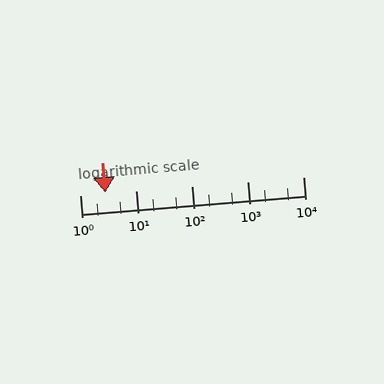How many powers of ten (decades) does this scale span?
The scale spans 4 decades, from 1 to 10000.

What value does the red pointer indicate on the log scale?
The pointer indicates approximately 2.9.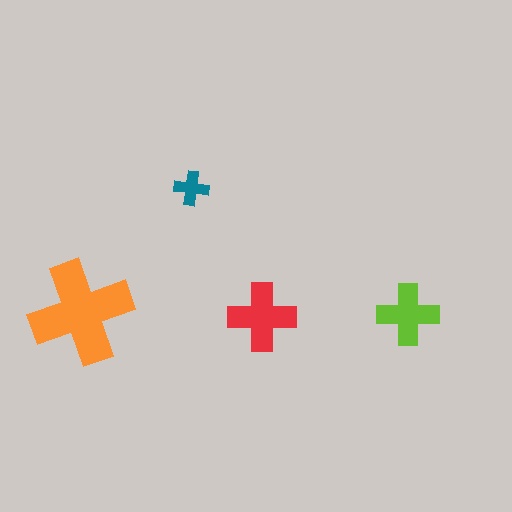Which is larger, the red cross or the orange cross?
The orange one.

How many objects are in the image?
There are 4 objects in the image.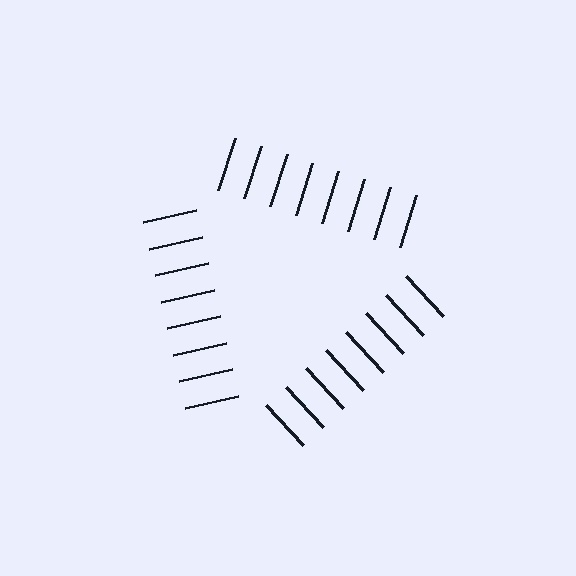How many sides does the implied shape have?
3 sides — the line-ends trace a triangle.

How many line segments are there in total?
24 — 8 along each of the 3 edges.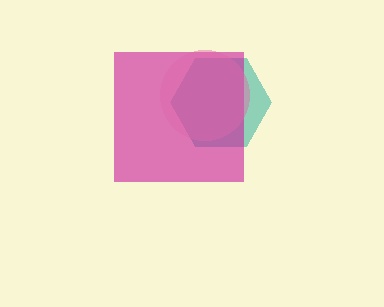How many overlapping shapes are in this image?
There are 3 overlapping shapes in the image.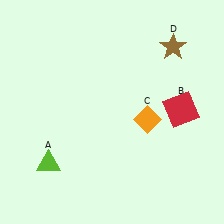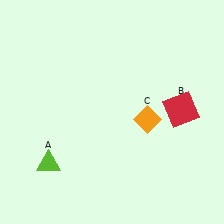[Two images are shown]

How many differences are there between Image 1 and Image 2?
There is 1 difference between the two images.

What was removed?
The brown star (D) was removed in Image 2.